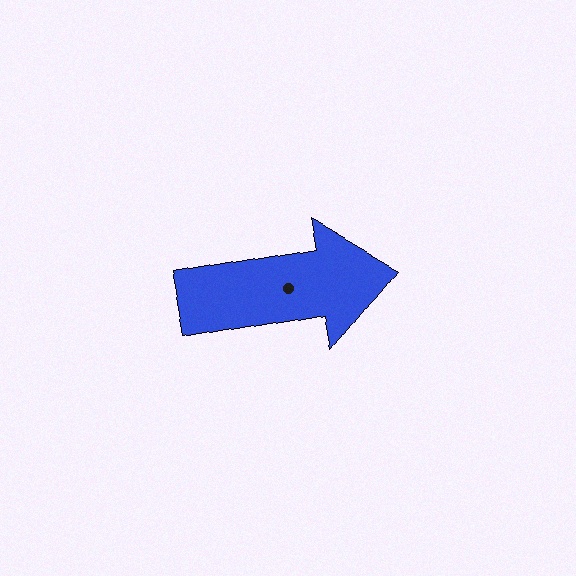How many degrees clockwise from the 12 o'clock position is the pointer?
Approximately 80 degrees.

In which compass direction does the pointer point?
East.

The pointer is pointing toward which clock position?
Roughly 3 o'clock.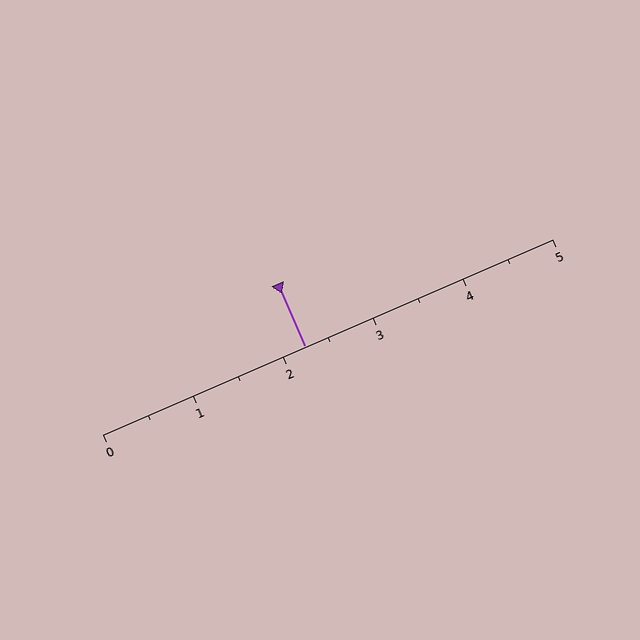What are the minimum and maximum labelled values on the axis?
The axis runs from 0 to 5.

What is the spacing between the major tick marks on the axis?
The major ticks are spaced 1 apart.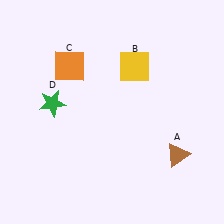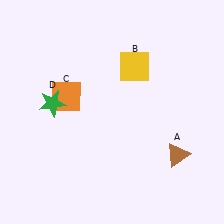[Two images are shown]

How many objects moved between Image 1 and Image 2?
1 object moved between the two images.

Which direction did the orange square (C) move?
The orange square (C) moved down.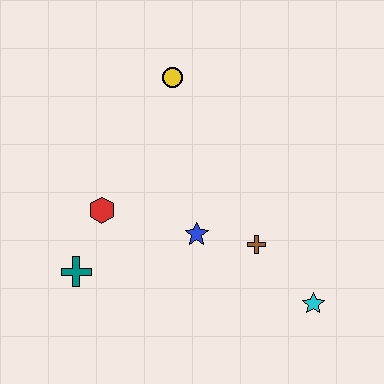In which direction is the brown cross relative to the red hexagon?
The brown cross is to the right of the red hexagon.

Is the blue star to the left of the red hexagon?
No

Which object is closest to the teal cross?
The red hexagon is closest to the teal cross.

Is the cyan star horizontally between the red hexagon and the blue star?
No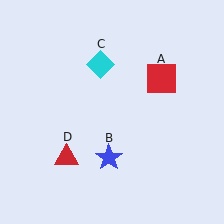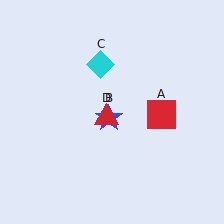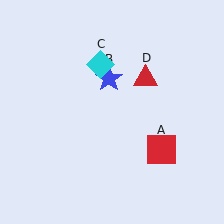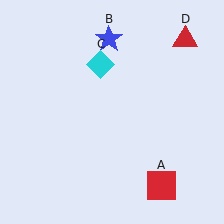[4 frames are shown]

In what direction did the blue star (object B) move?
The blue star (object B) moved up.